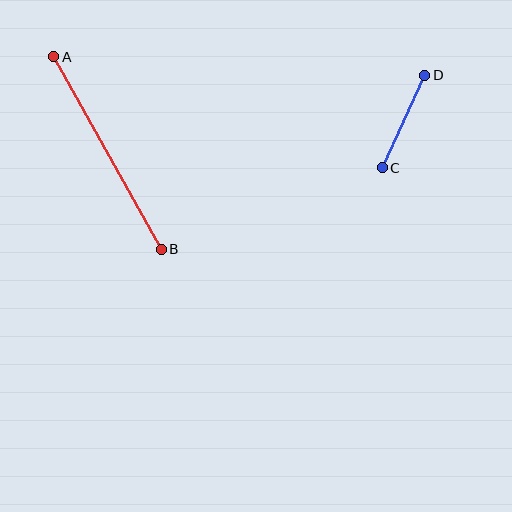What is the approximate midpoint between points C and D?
The midpoint is at approximately (403, 122) pixels.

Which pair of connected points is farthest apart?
Points A and B are farthest apart.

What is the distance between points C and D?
The distance is approximately 102 pixels.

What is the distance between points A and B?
The distance is approximately 220 pixels.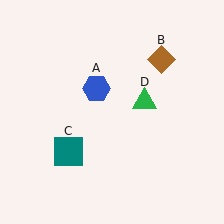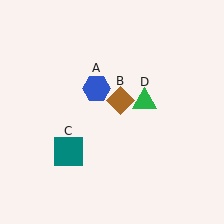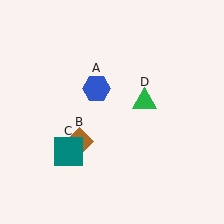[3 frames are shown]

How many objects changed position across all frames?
1 object changed position: brown diamond (object B).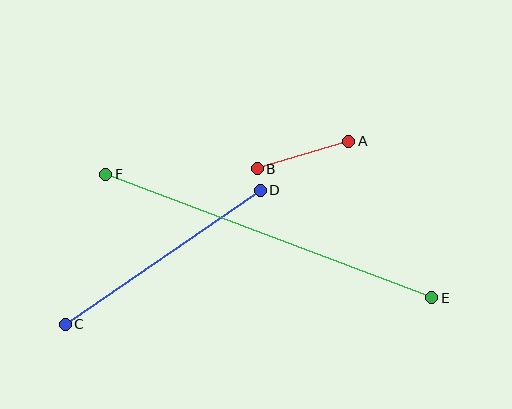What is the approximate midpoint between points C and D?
The midpoint is at approximately (163, 257) pixels.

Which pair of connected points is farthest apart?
Points E and F are farthest apart.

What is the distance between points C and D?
The distance is approximately 236 pixels.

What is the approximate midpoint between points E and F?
The midpoint is at approximately (269, 236) pixels.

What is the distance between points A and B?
The distance is approximately 96 pixels.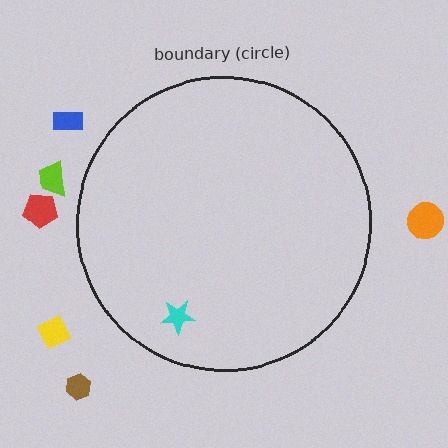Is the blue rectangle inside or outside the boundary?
Outside.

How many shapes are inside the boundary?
1 inside, 6 outside.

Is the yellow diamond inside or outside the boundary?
Outside.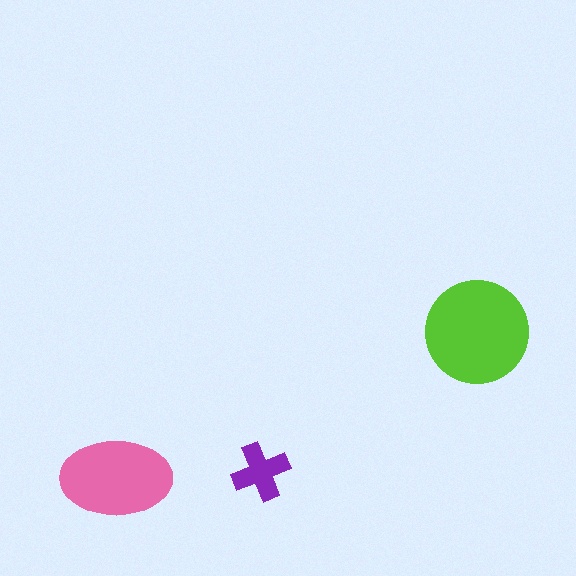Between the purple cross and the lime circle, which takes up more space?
The lime circle.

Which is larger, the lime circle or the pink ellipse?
The lime circle.